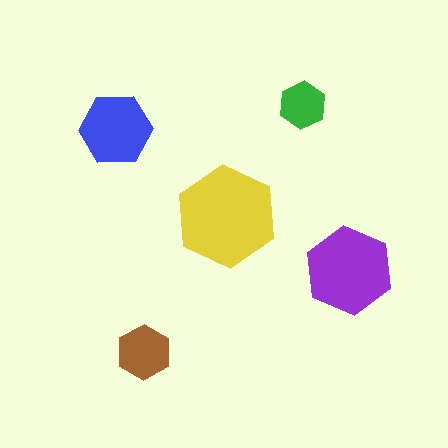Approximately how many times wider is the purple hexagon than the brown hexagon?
About 1.5 times wider.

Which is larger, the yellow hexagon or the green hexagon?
The yellow one.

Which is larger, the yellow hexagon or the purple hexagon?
The yellow one.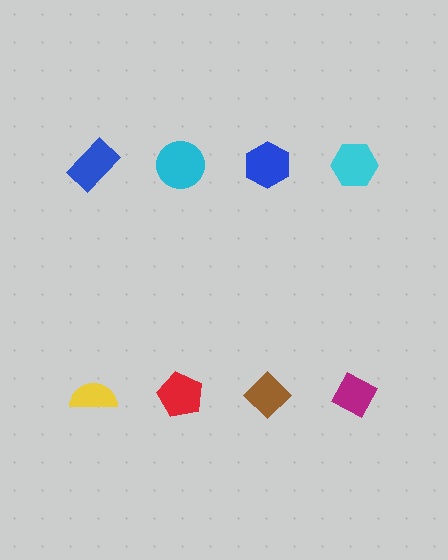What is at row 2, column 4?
A magenta diamond.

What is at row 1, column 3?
A blue hexagon.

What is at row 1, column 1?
A blue rectangle.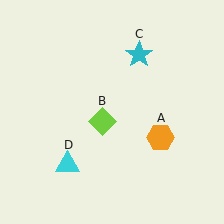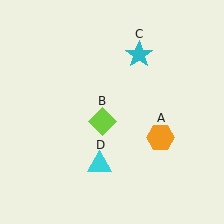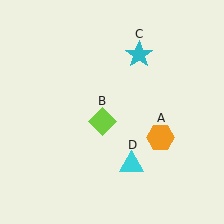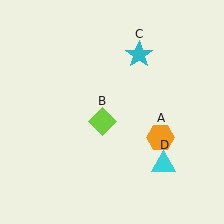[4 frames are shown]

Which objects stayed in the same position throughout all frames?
Orange hexagon (object A) and lime diamond (object B) and cyan star (object C) remained stationary.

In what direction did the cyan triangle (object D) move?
The cyan triangle (object D) moved right.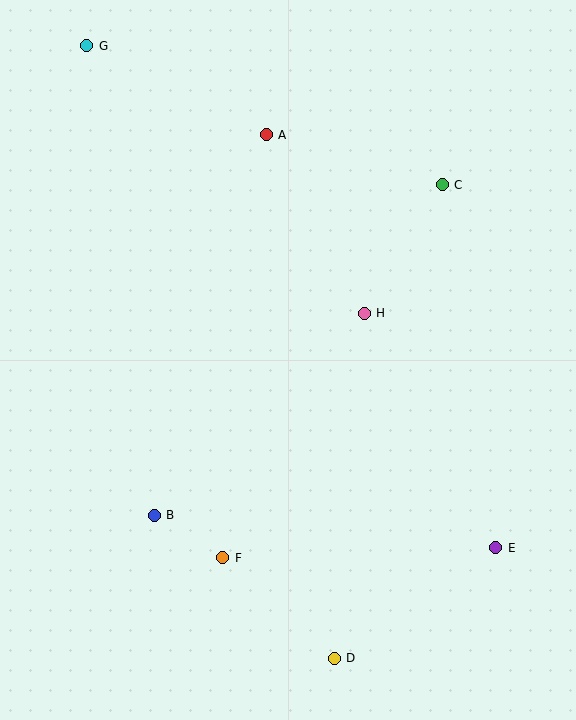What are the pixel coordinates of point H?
Point H is at (364, 313).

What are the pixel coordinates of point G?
Point G is at (87, 46).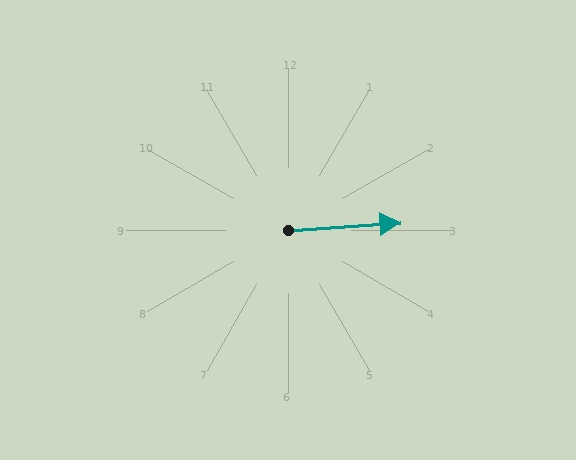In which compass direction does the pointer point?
East.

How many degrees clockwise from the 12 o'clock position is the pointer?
Approximately 86 degrees.